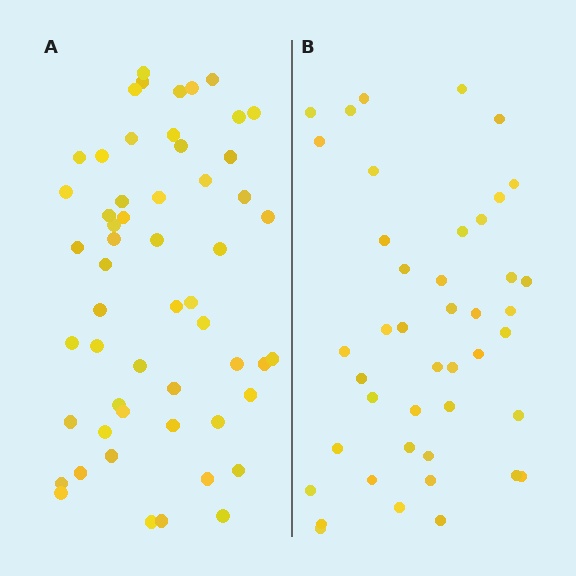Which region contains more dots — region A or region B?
Region A (the left region) has more dots.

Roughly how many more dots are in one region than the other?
Region A has roughly 12 or so more dots than region B.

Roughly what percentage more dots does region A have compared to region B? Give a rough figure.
About 30% more.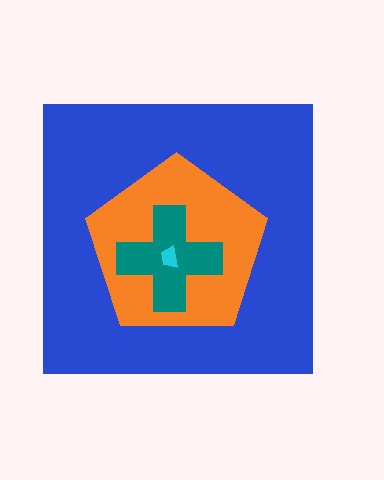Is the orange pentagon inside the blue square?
Yes.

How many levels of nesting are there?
4.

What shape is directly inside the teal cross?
The cyan trapezoid.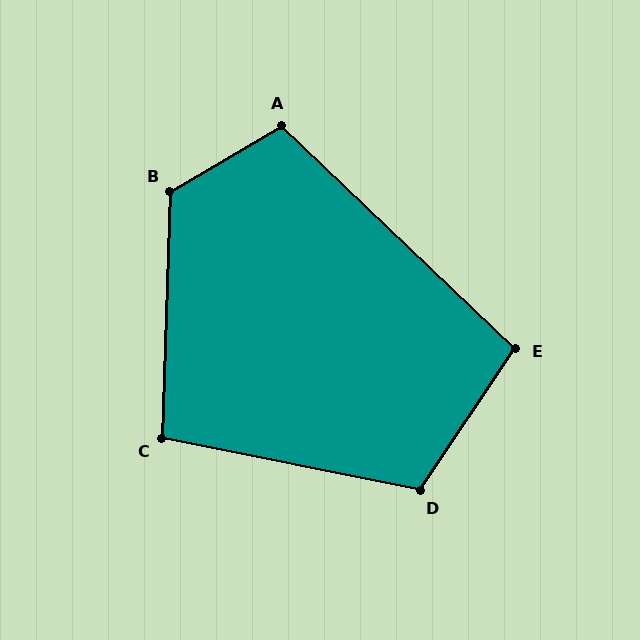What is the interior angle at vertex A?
Approximately 106 degrees (obtuse).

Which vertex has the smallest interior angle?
C, at approximately 99 degrees.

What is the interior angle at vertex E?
Approximately 100 degrees (obtuse).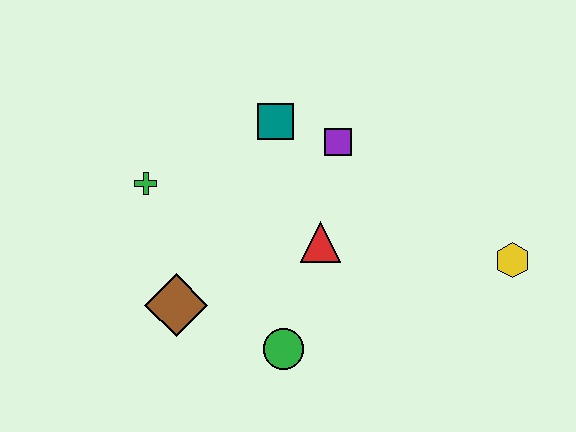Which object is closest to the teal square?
The purple square is closest to the teal square.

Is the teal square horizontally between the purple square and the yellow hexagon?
No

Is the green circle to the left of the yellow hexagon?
Yes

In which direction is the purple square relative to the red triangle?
The purple square is above the red triangle.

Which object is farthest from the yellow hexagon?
The green cross is farthest from the yellow hexagon.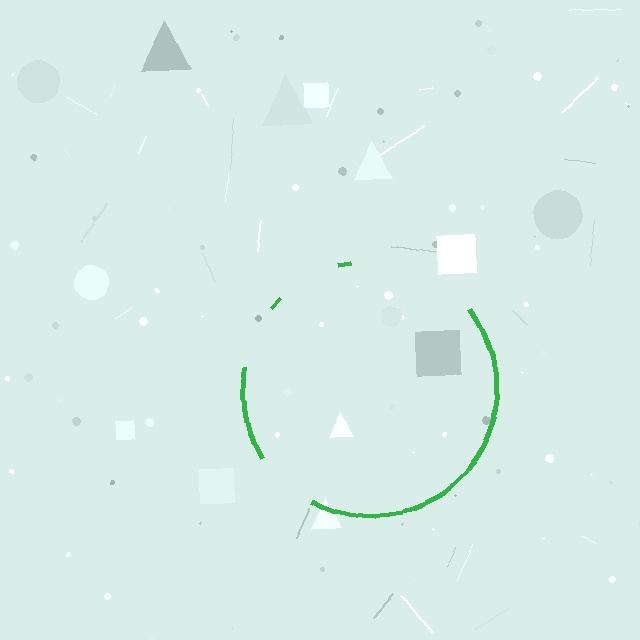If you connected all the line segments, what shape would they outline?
They would outline a circle.